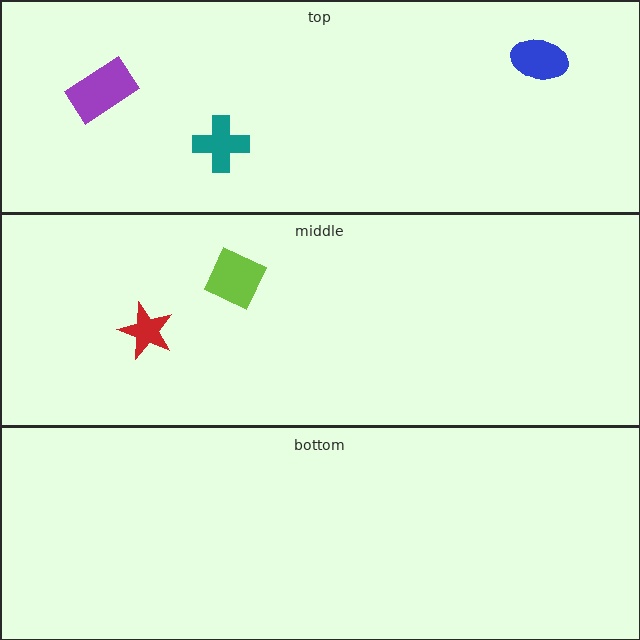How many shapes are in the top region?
3.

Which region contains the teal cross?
The top region.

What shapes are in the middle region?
The red star, the lime square.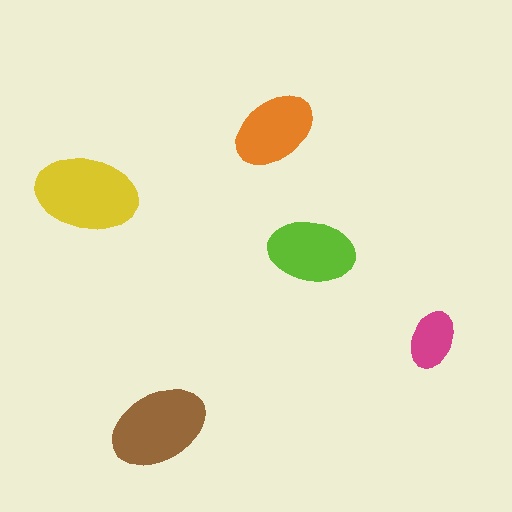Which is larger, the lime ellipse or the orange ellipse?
The lime one.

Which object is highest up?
The orange ellipse is topmost.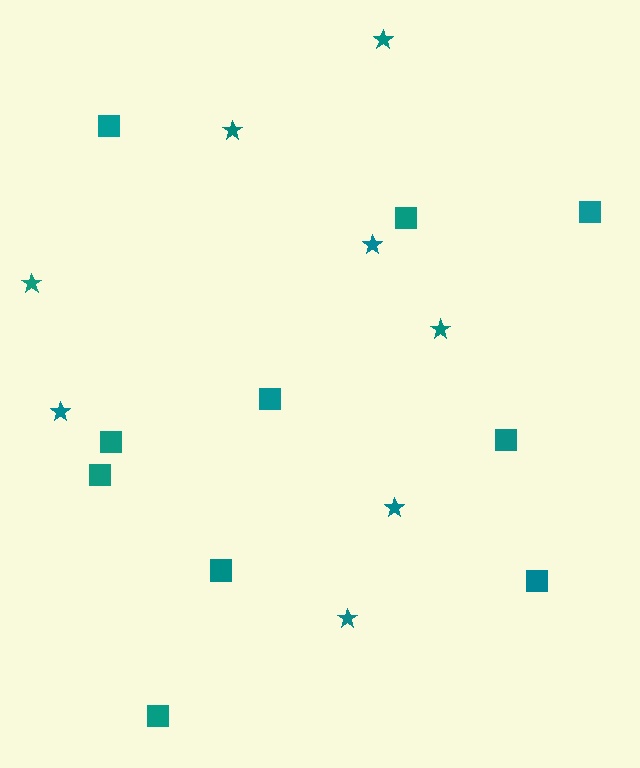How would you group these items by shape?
There are 2 groups: one group of stars (8) and one group of squares (10).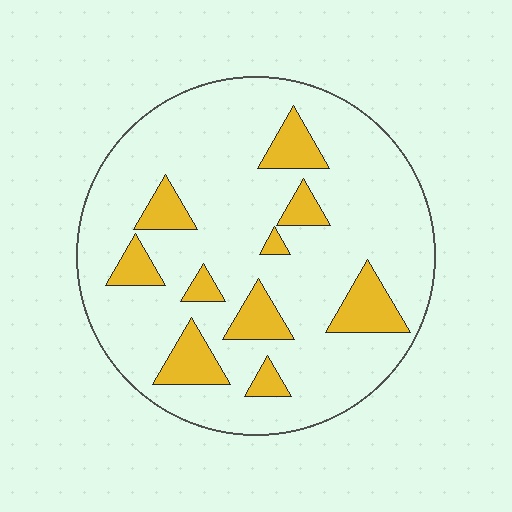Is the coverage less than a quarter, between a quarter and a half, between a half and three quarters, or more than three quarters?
Less than a quarter.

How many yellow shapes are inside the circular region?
10.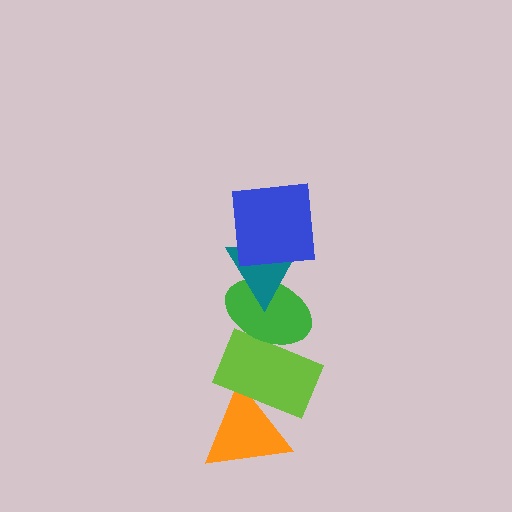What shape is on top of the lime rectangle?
The green ellipse is on top of the lime rectangle.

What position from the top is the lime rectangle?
The lime rectangle is 4th from the top.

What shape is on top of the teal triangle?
The blue square is on top of the teal triangle.